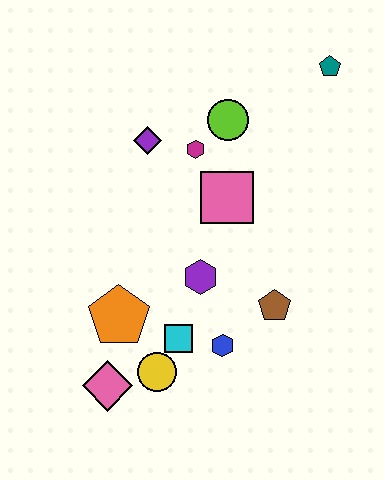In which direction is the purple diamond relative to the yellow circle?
The purple diamond is above the yellow circle.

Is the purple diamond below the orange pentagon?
No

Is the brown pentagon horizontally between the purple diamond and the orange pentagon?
No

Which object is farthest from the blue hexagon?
The teal pentagon is farthest from the blue hexagon.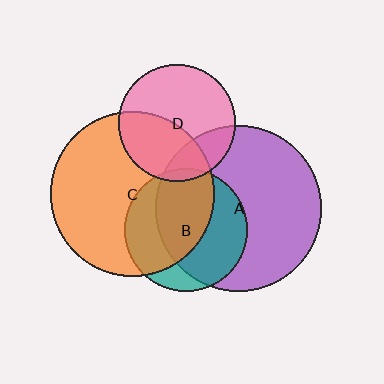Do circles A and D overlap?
Yes.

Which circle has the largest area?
Circle A (purple).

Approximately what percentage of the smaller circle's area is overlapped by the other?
Approximately 20%.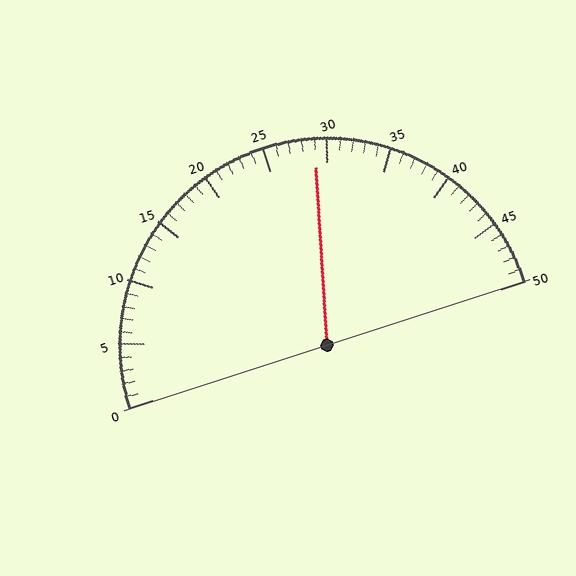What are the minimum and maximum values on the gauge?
The gauge ranges from 0 to 50.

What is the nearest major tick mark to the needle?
The nearest major tick mark is 30.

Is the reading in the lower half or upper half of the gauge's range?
The reading is in the upper half of the range (0 to 50).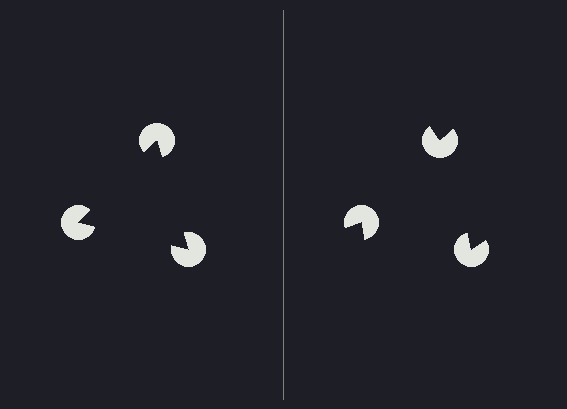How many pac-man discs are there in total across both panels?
6 — 3 on each side.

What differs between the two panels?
The pac-man discs are positioned identically on both sides; only the wedge orientations differ. On the left they align to a triangle; on the right they are misaligned.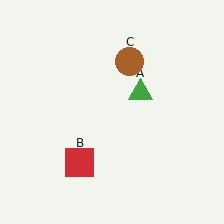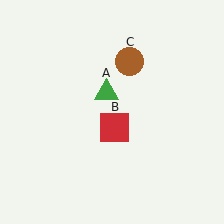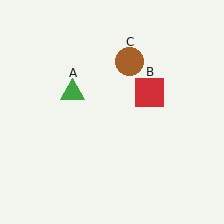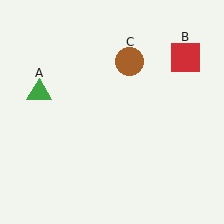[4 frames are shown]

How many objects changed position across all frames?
2 objects changed position: green triangle (object A), red square (object B).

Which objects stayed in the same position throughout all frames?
Brown circle (object C) remained stationary.